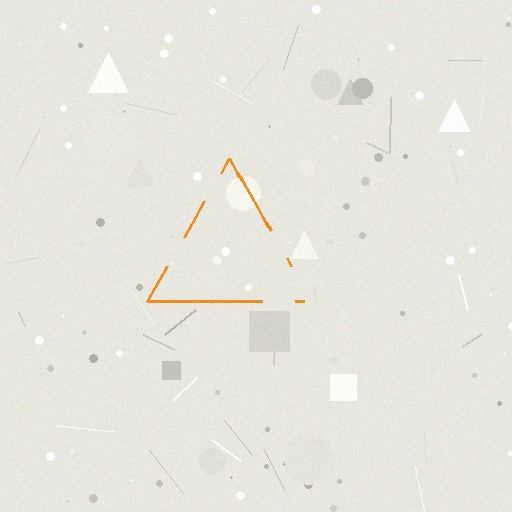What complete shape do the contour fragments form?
The contour fragments form a triangle.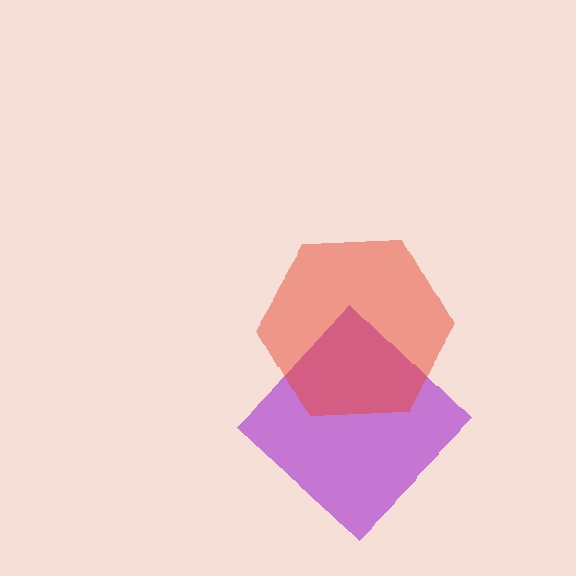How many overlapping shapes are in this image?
There are 2 overlapping shapes in the image.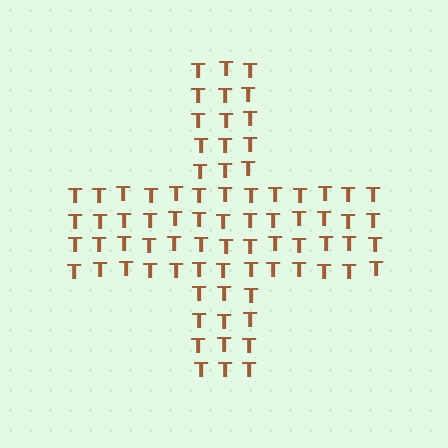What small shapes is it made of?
It is made of small letter T's.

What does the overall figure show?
The overall figure shows a cross.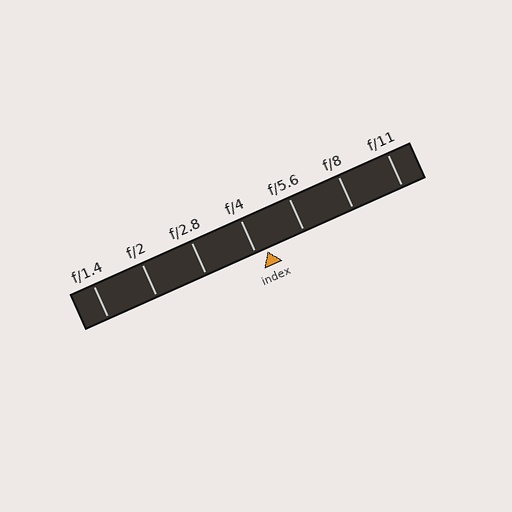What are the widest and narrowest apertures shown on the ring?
The widest aperture shown is f/1.4 and the narrowest is f/11.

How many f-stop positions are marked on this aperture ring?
There are 7 f-stop positions marked.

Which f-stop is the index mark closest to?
The index mark is closest to f/4.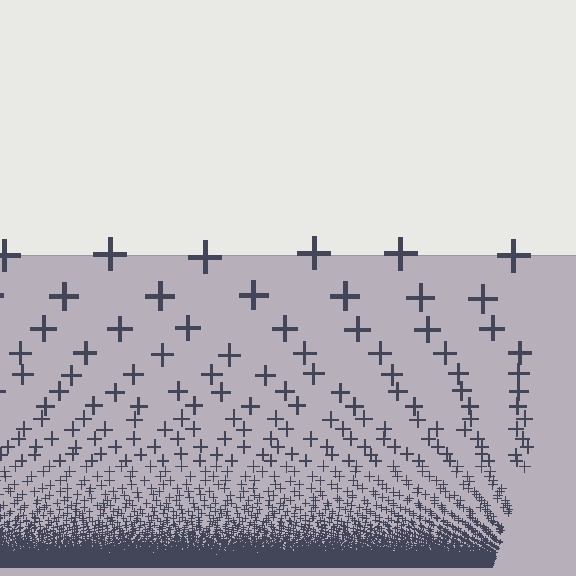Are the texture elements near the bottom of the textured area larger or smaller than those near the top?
Smaller. The gradient is inverted — elements near the bottom are smaller and denser.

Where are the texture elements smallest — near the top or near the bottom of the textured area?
Near the bottom.